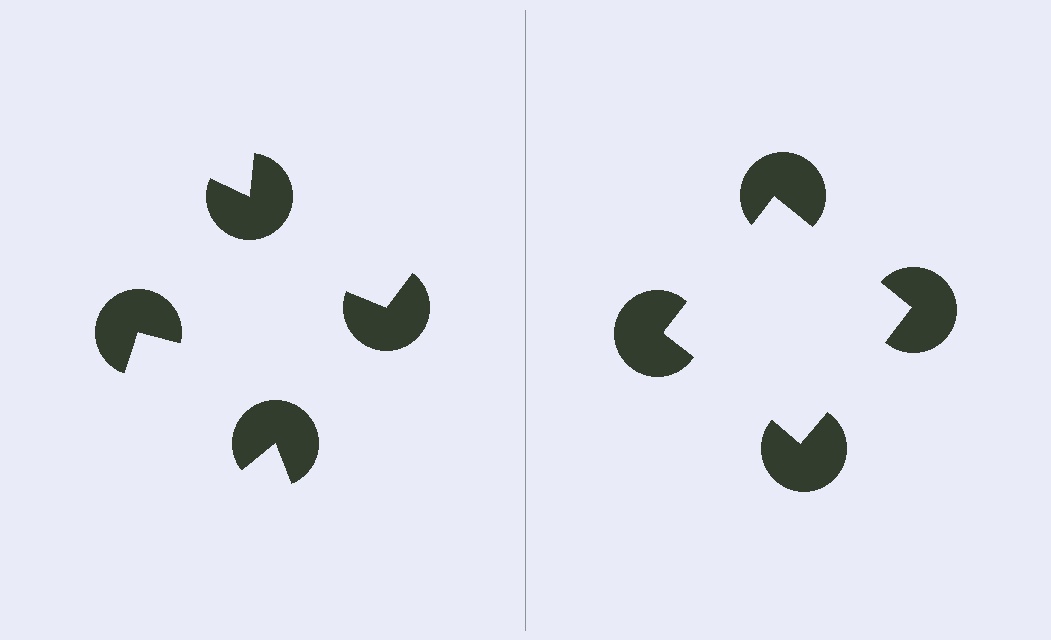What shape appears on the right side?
An illusory square.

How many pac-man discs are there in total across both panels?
8 — 4 on each side.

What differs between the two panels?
The pac-man discs are positioned identically on both sides; only the wedge orientations differ. On the right they align to a square; on the left they are misaligned.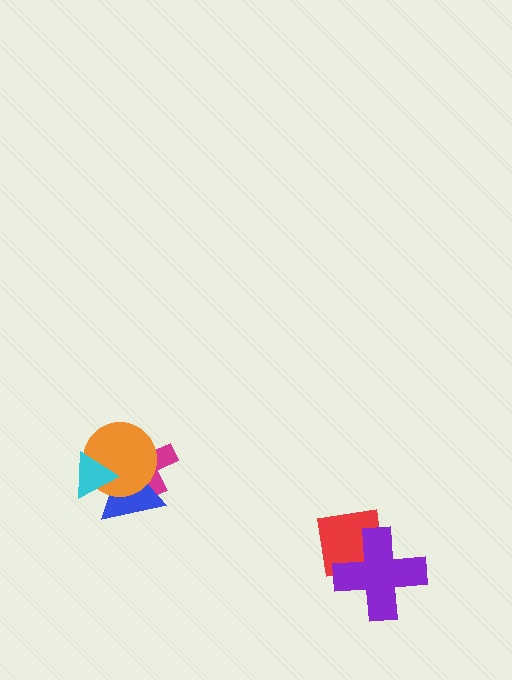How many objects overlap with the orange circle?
3 objects overlap with the orange circle.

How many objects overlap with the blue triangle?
3 objects overlap with the blue triangle.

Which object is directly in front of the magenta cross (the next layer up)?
The blue triangle is directly in front of the magenta cross.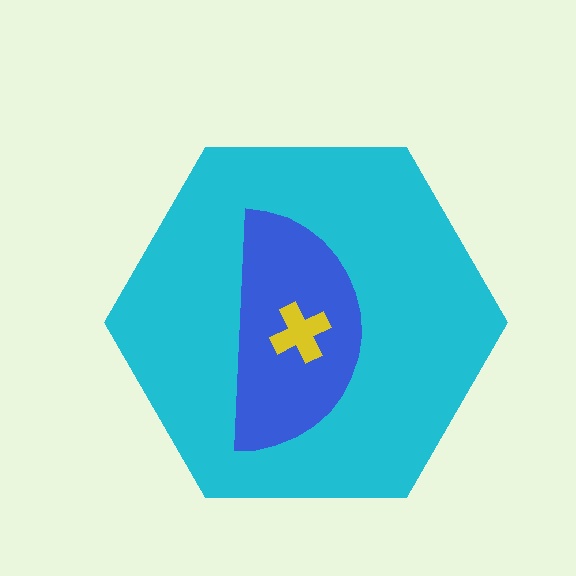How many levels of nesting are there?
3.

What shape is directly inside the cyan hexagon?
The blue semicircle.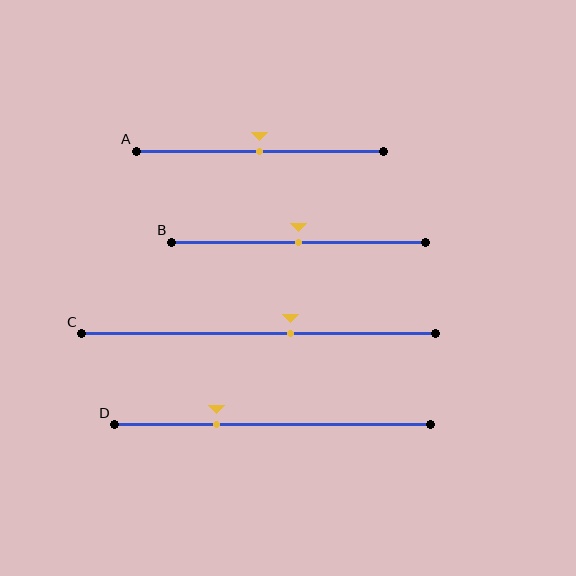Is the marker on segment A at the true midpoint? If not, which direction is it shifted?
Yes, the marker on segment A is at the true midpoint.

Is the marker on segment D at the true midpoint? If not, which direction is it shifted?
No, the marker on segment D is shifted to the left by about 18% of the segment length.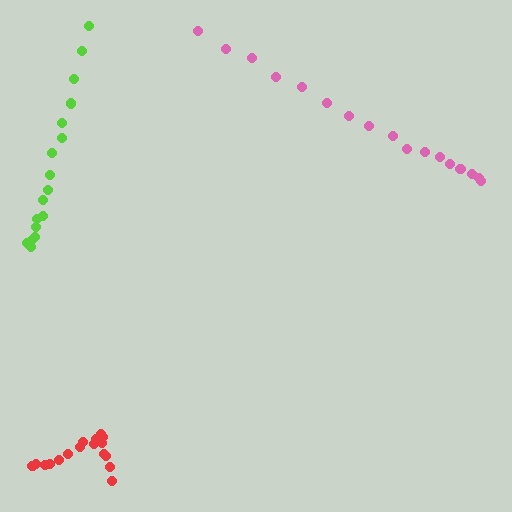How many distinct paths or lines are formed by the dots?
There are 3 distinct paths.